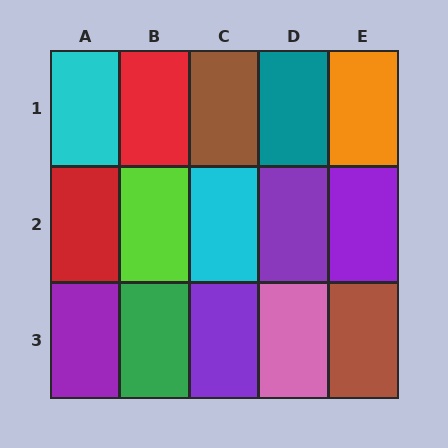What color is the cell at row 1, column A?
Cyan.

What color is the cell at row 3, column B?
Green.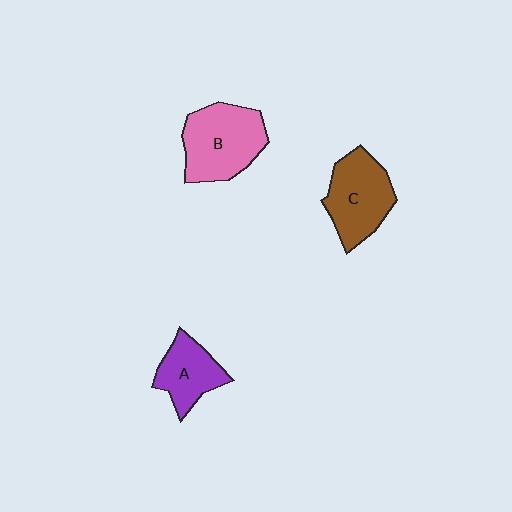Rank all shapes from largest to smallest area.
From largest to smallest: B (pink), C (brown), A (purple).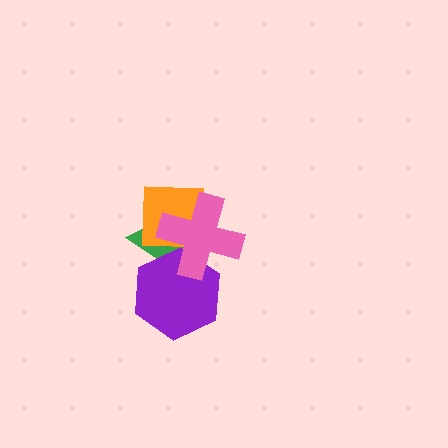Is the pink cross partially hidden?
No, no other shape covers it.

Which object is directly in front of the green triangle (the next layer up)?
The purple hexagon is directly in front of the green triangle.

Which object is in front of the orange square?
The pink cross is in front of the orange square.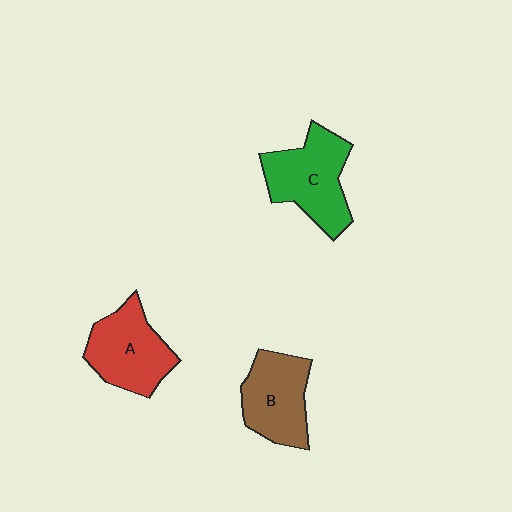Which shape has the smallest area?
Shape B (brown).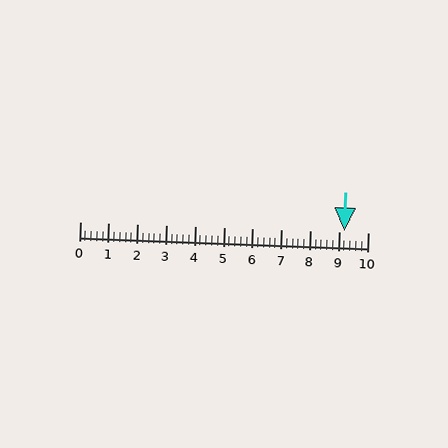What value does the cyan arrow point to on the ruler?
The cyan arrow points to approximately 9.2.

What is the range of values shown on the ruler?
The ruler shows values from 0 to 10.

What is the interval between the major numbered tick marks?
The major tick marks are spaced 1 units apart.